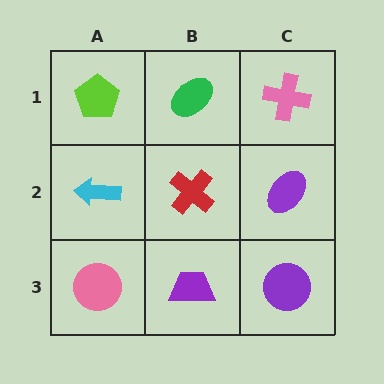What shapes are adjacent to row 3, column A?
A cyan arrow (row 2, column A), a purple trapezoid (row 3, column B).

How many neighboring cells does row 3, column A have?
2.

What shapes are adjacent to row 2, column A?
A lime pentagon (row 1, column A), a pink circle (row 3, column A), a red cross (row 2, column B).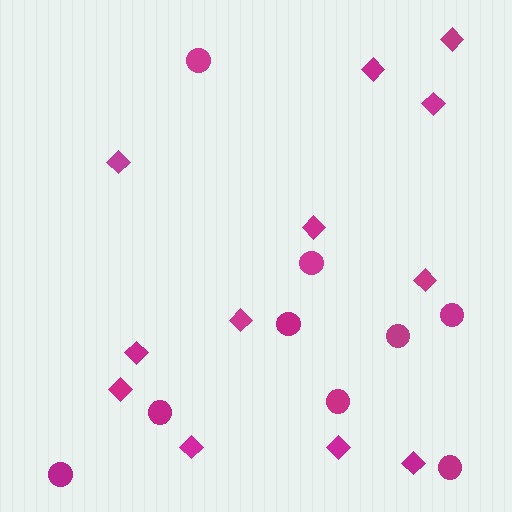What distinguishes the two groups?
There are 2 groups: one group of circles (9) and one group of diamonds (12).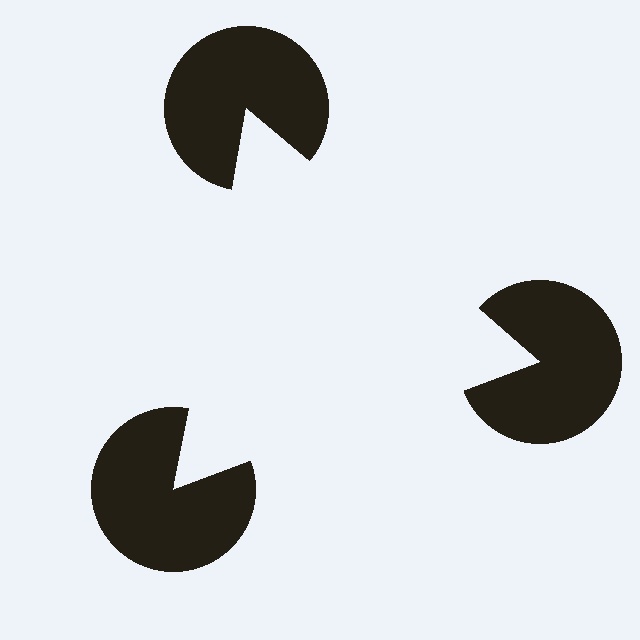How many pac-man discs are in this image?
There are 3 — one at each vertex of the illusory triangle.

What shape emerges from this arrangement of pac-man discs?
An illusory triangle — its edges are inferred from the aligned wedge cuts in the pac-man discs, not physically drawn.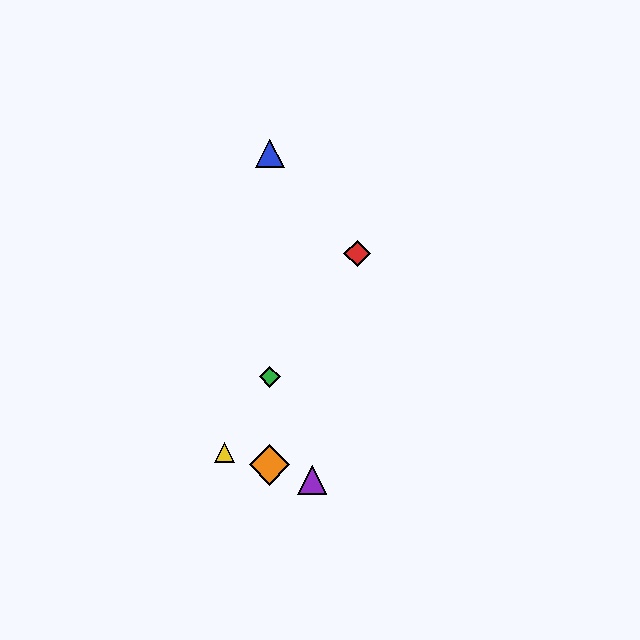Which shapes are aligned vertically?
The blue triangle, the green diamond, the orange diamond are aligned vertically.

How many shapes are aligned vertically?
3 shapes (the blue triangle, the green diamond, the orange diamond) are aligned vertically.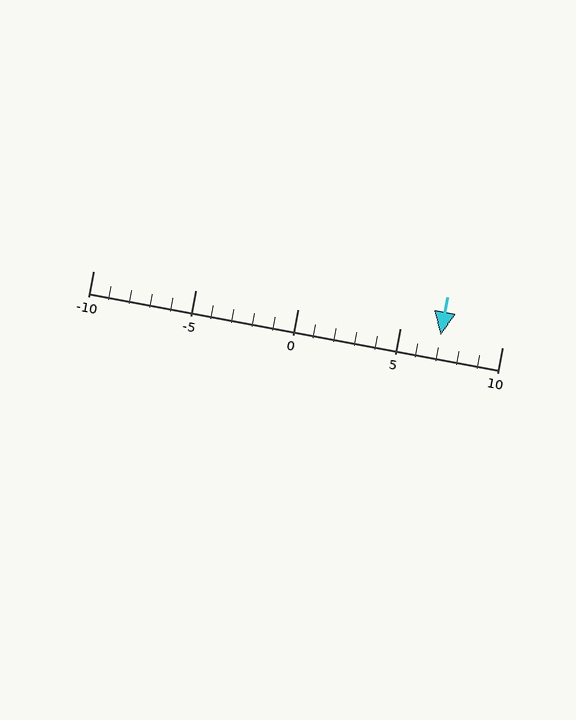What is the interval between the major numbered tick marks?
The major tick marks are spaced 5 units apart.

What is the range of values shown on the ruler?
The ruler shows values from -10 to 10.